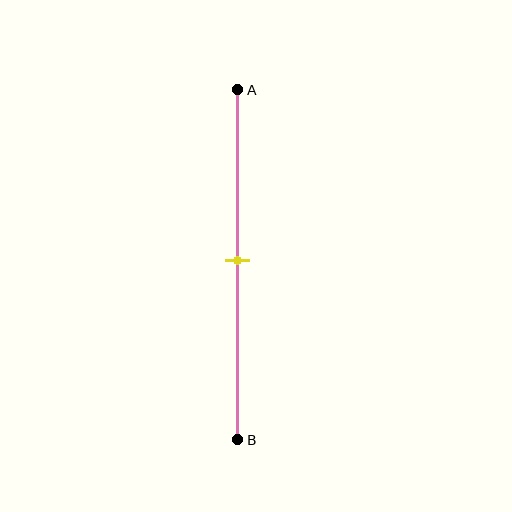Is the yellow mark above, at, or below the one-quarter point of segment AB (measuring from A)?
The yellow mark is below the one-quarter point of segment AB.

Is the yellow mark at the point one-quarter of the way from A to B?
No, the mark is at about 50% from A, not at the 25% one-quarter point.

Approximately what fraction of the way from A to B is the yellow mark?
The yellow mark is approximately 50% of the way from A to B.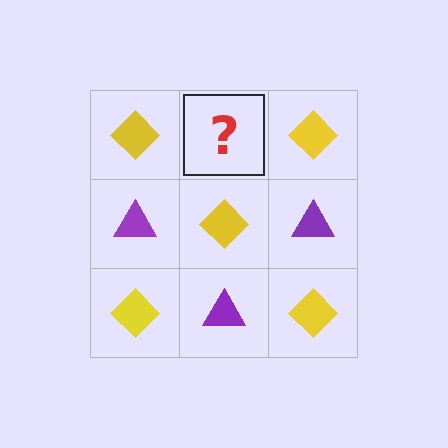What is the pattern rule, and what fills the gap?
The rule is that it alternates yellow diamond and purple triangle in a checkerboard pattern. The gap should be filled with a purple triangle.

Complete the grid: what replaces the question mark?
The question mark should be replaced with a purple triangle.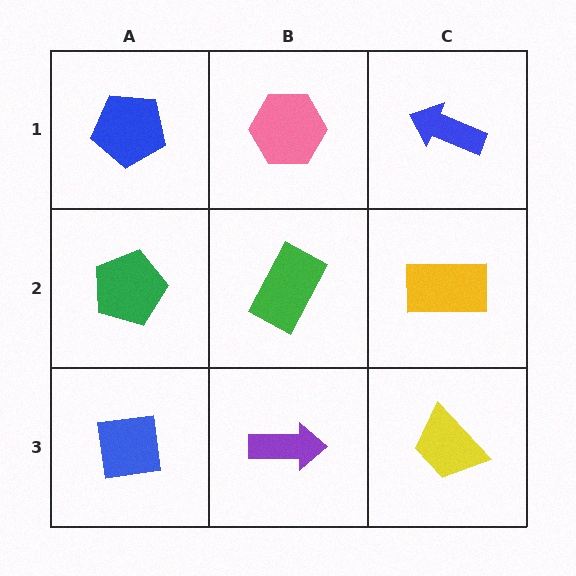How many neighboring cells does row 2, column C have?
3.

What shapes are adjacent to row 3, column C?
A yellow rectangle (row 2, column C), a purple arrow (row 3, column B).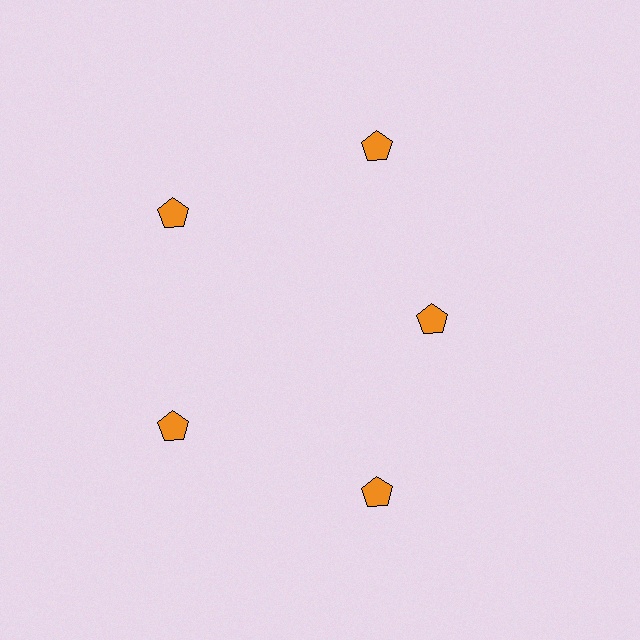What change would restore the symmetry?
The symmetry would be restored by moving it outward, back onto the ring so that all 5 pentagons sit at equal angles and equal distance from the center.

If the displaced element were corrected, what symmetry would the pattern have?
It would have 5-fold rotational symmetry — the pattern would map onto itself every 72 degrees.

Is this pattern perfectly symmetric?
No. The 5 orange pentagons are arranged in a ring, but one element near the 3 o'clock position is pulled inward toward the center, breaking the 5-fold rotational symmetry.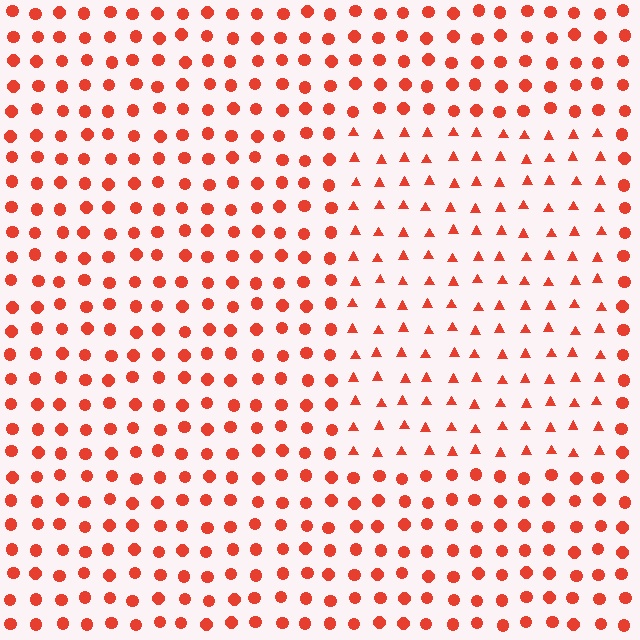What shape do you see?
I see a rectangle.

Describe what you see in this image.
The image is filled with small red elements arranged in a uniform grid. A rectangle-shaped region contains triangles, while the surrounding area contains circles. The boundary is defined purely by the change in element shape.